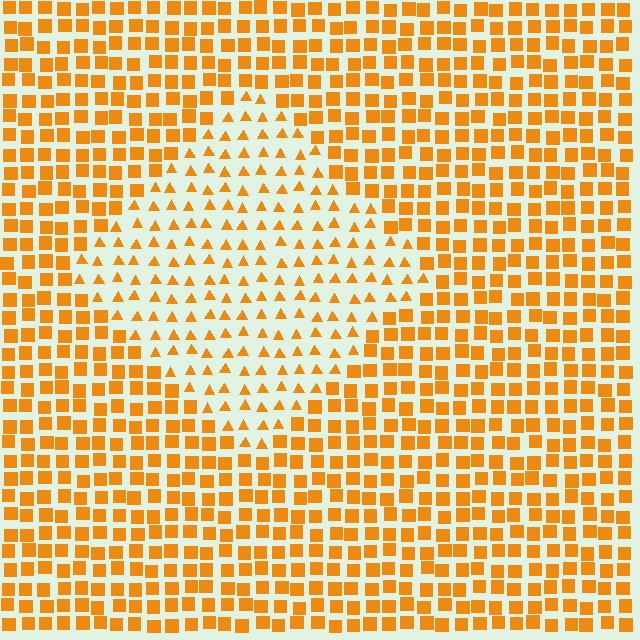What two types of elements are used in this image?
The image uses triangles inside the diamond region and squares outside it.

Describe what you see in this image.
The image is filled with small orange elements arranged in a uniform grid. A diamond-shaped region contains triangles, while the surrounding area contains squares. The boundary is defined purely by the change in element shape.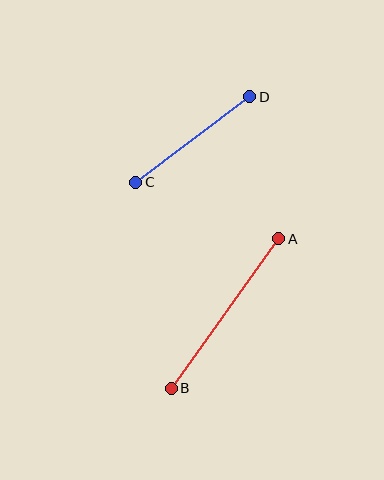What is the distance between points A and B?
The distance is approximately 184 pixels.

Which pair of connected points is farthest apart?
Points A and B are farthest apart.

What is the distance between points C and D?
The distance is approximately 143 pixels.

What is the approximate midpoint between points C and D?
The midpoint is at approximately (193, 139) pixels.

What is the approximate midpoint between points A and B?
The midpoint is at approximately (225, 313) pixels.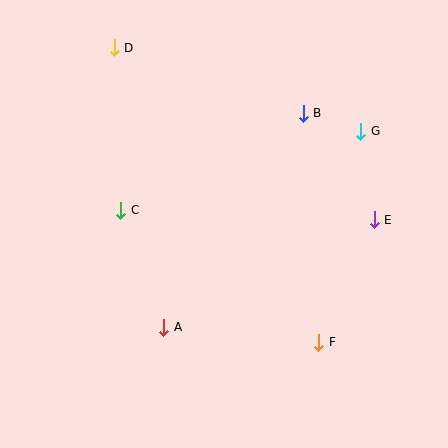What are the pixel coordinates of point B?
Point B is at (303, 113).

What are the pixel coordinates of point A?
Point A is at (164, 327).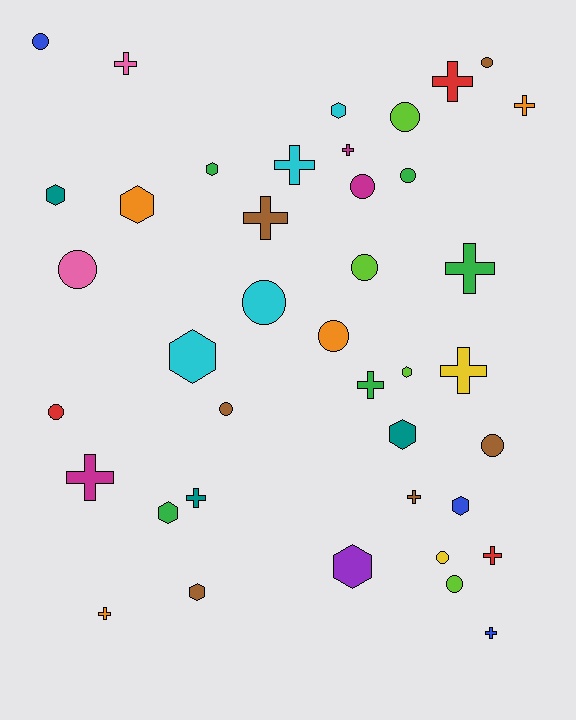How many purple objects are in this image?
There is 1 purple object.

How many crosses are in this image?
There are 15 crosses.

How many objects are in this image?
There are 40 objects.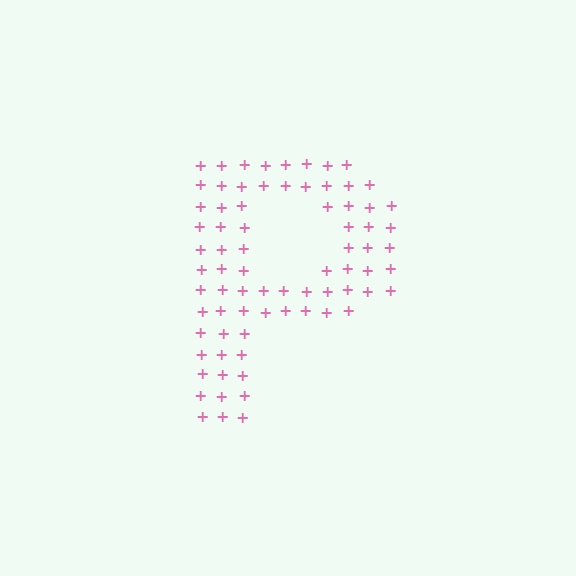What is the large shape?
The large shape is the letter P.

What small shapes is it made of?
It is made of small plus signs.